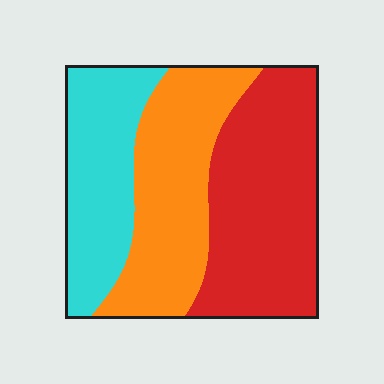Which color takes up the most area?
Red, at roughly 40%.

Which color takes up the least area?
Cyan, at roughly 25%.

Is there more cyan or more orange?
Orange.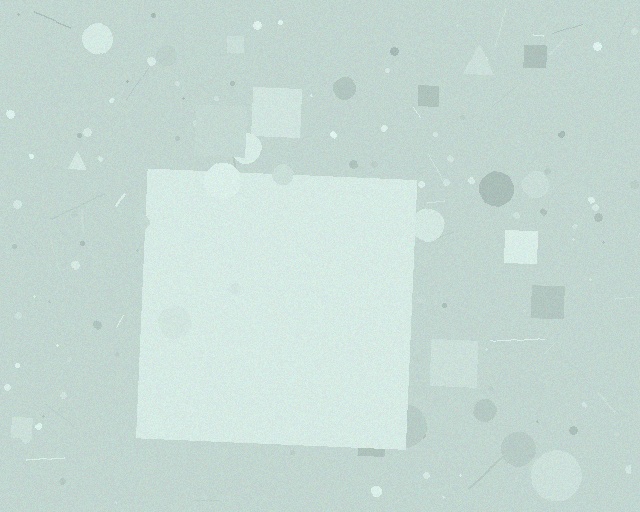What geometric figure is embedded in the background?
A square is embedded in the background.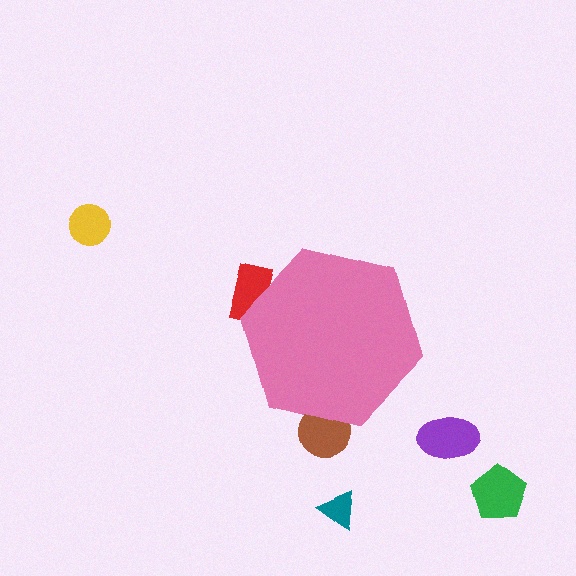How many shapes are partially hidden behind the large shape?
2 shapes are partially hidden.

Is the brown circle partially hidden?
Yes, the brown circle is partially hidden behind the pink hexagon.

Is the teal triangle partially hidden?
No, the teal triangle is fully visible.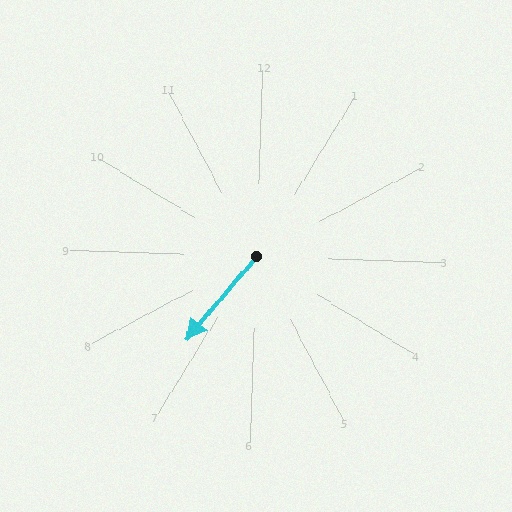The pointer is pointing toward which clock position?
Roughly 7 o'clock.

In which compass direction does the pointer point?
Southwest.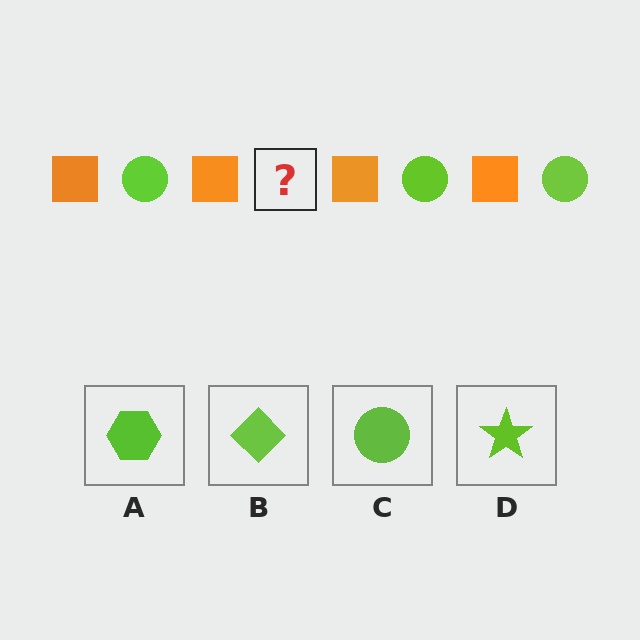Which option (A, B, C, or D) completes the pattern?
C.